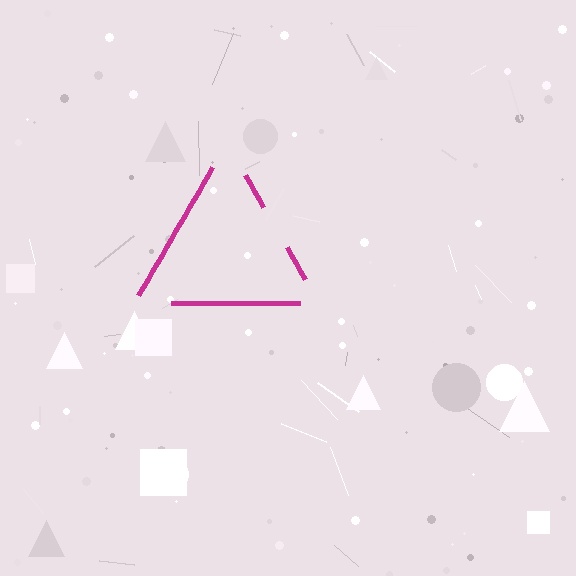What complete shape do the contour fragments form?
The contour fragments form a triangle.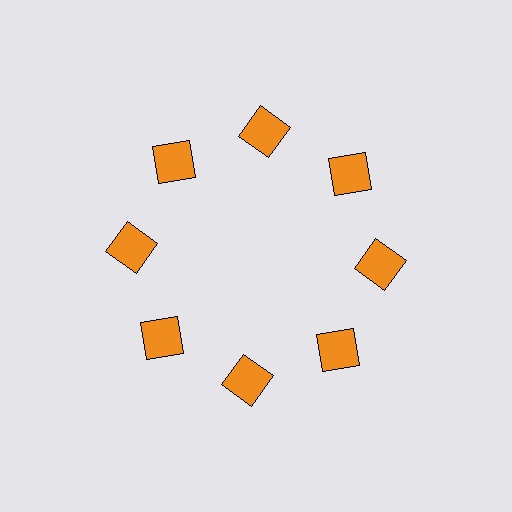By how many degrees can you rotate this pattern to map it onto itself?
The pattern maps onto itself every 45 degrees of rotation.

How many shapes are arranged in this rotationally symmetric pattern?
There are 8 shapes, arranged in 8 groups of 1.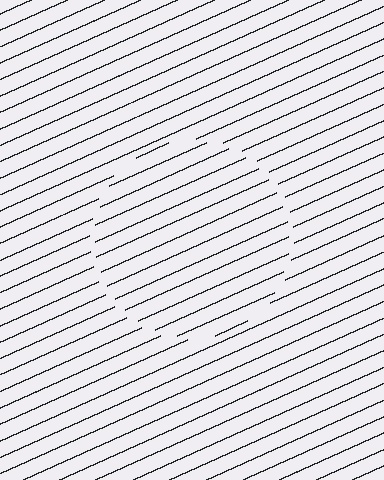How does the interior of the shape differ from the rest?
The interior of the shape contains the same grating, shifted by half a period — the contour is defined by the phase discontinuity where line-ends from the inner and outer gratings abut.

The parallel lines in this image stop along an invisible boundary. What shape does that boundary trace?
An illusory circle. The interior of the shape contains the same grating, shifted by half a period — the contour is defined by the phase discontinuity where line-ends from the inner and outer gratings abut.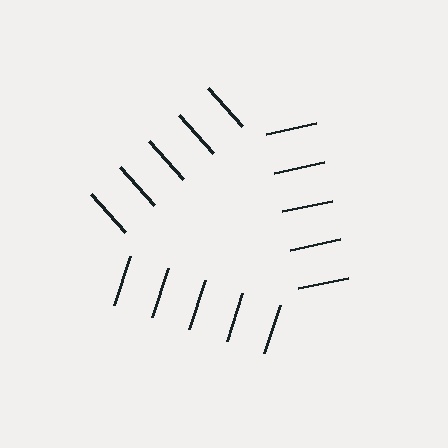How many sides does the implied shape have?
3 sides — the line-ends trace a triangle.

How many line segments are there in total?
15 — 5 along each of the 3 edges.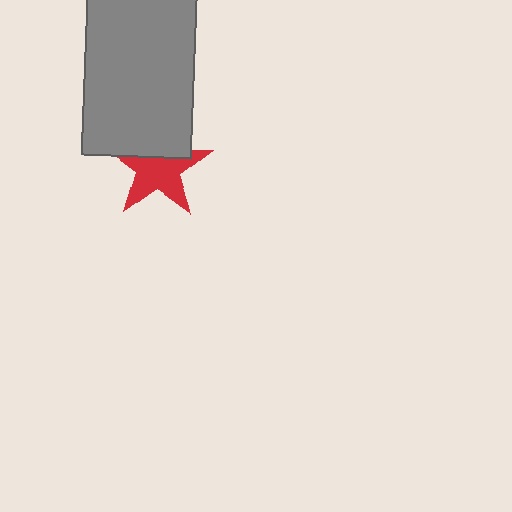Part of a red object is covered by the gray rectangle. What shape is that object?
It is a star.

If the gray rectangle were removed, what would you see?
You would see the complete red star.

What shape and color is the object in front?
The object in front is a gray rectangle.